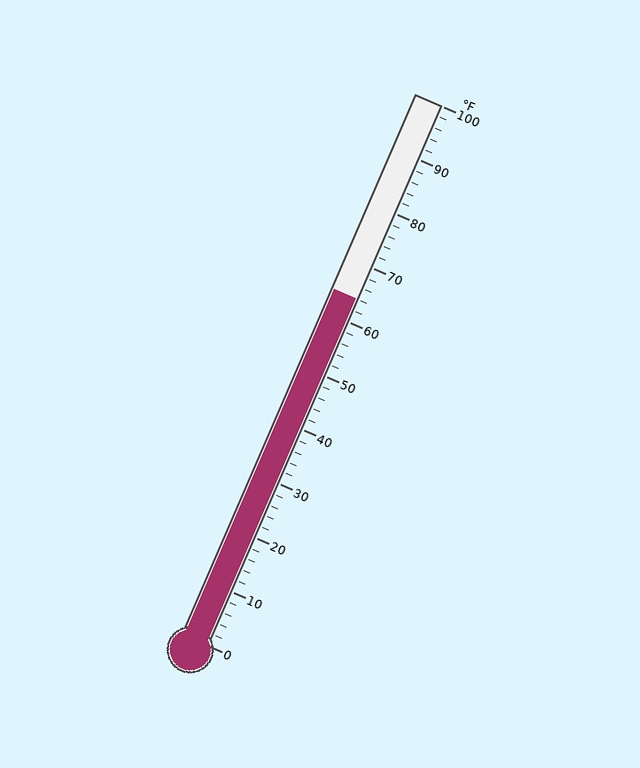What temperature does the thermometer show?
The thermometer shows approximately 64°F.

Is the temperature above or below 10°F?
The temperature is above 10°F.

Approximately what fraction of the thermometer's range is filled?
The thermometer is filled to approximately 65% of its range.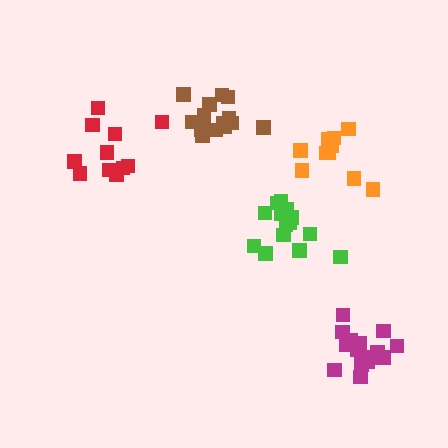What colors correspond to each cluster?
The clusters are colored: green, red, brown, magenta, orange.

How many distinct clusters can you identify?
There are 5 distinct clusters.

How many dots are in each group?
Group 1: 16 dots, Group 2: 11 dots, Group 3: 14 dots, Group 4: 15 dots, Group 5: 11 dots (67 total).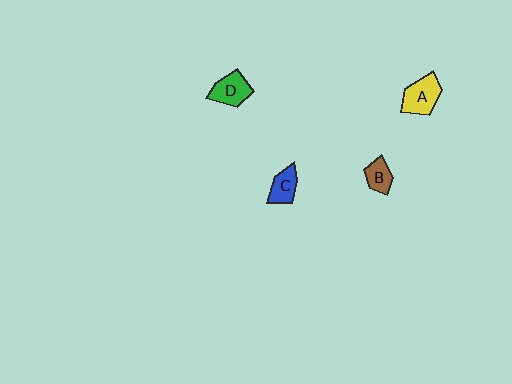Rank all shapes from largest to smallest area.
From largest to smallest: A (yellow), D (green), C (blue), B (brown).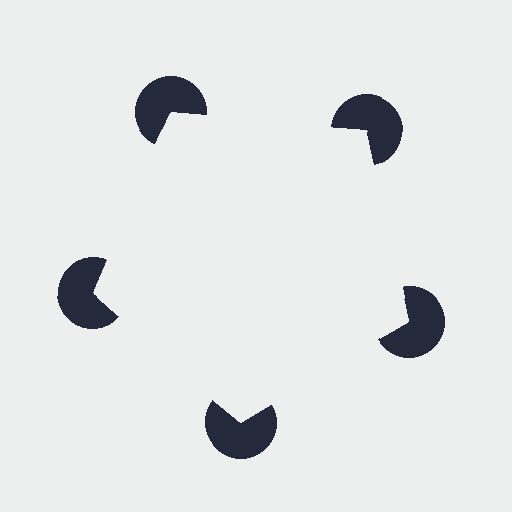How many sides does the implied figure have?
5 sides.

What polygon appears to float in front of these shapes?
An illusory pentagon — its edges are inferred from the aligned wedge cuts in the pac-man discs, not physically drawn.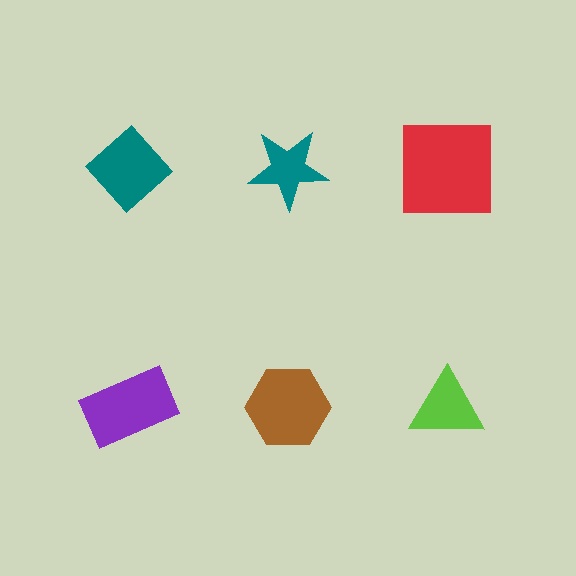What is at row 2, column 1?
A purple rectangle.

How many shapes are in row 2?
3 shapes.